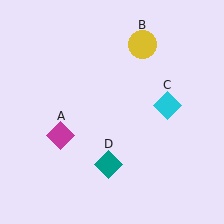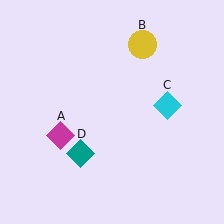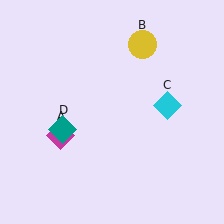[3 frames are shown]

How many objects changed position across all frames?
1 object changed position: teal diamond (object D).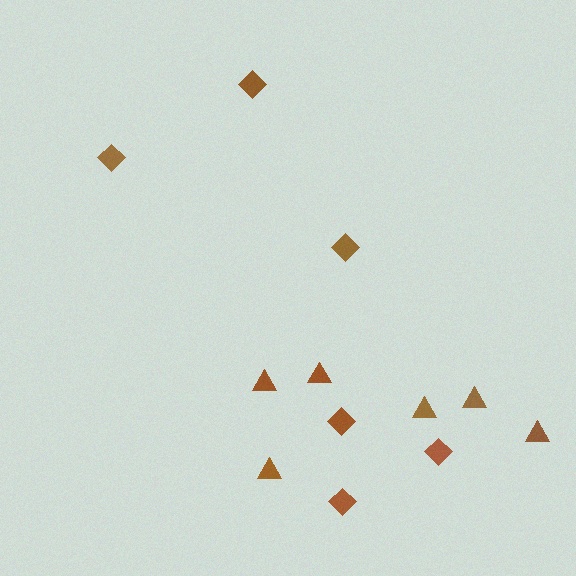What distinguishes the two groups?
There are 2 groups: one group of triangles (6) and one group of diamonds (6).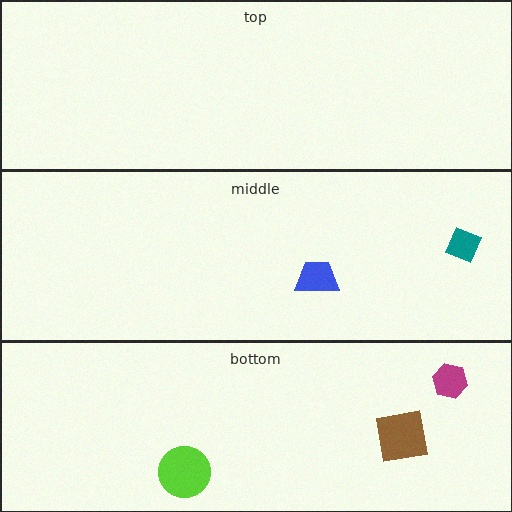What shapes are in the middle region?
The teal diamond, the blue trapezoid.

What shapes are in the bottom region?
The magenta hexagon, the lime circle, the brown square.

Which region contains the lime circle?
The bottom region.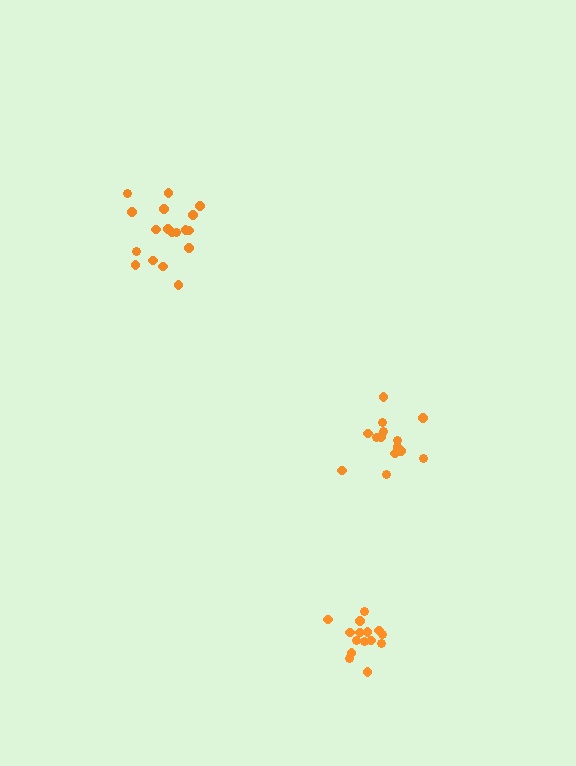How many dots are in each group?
Group 1: 18 dots, Group 2: 14 dots, Group 3: 15 dots (47 total).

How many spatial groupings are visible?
There are 3 spatial groupings.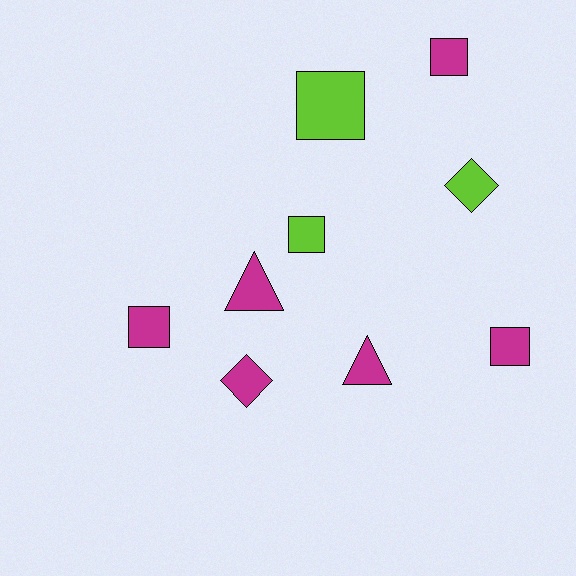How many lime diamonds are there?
There is 1 lime diamond.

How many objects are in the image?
There are 9 objects.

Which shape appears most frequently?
Square, with 5 objects.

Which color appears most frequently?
Magenta, with 6 objects.